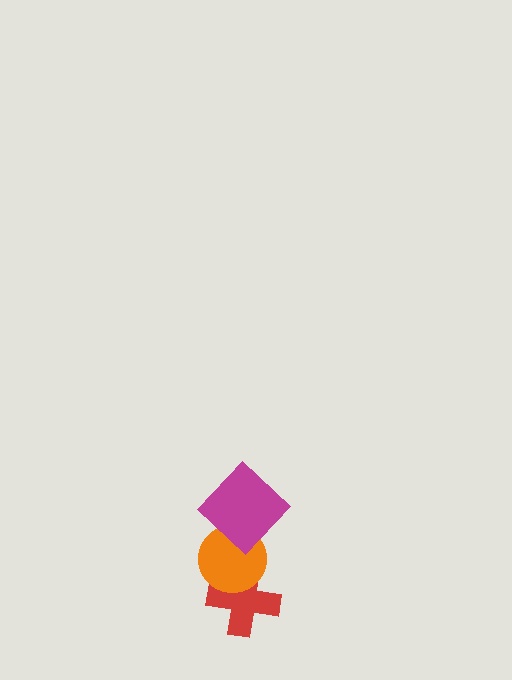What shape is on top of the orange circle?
The magenta diamond is on top of the orange circle.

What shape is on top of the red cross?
The orange circle is on top of the red cross.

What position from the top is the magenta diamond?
The magenta diamond is 1st from the top.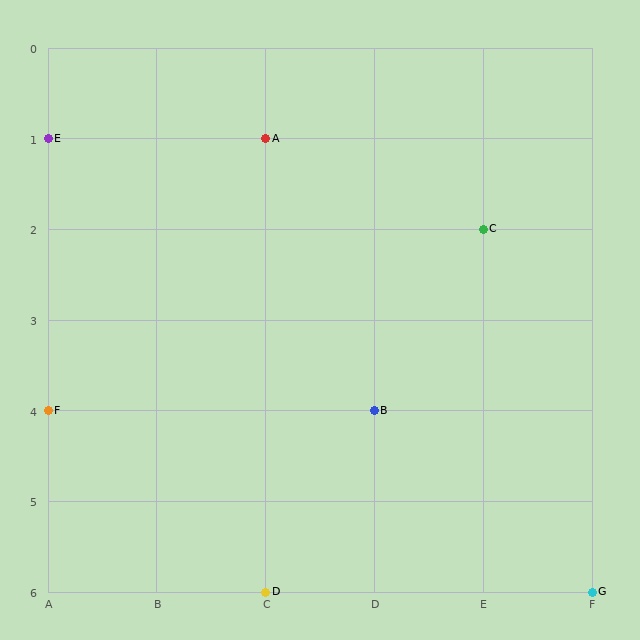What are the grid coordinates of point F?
Point F is at grid coordinates (A, 4).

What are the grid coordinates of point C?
Point C is at grid coordinates (E, 2).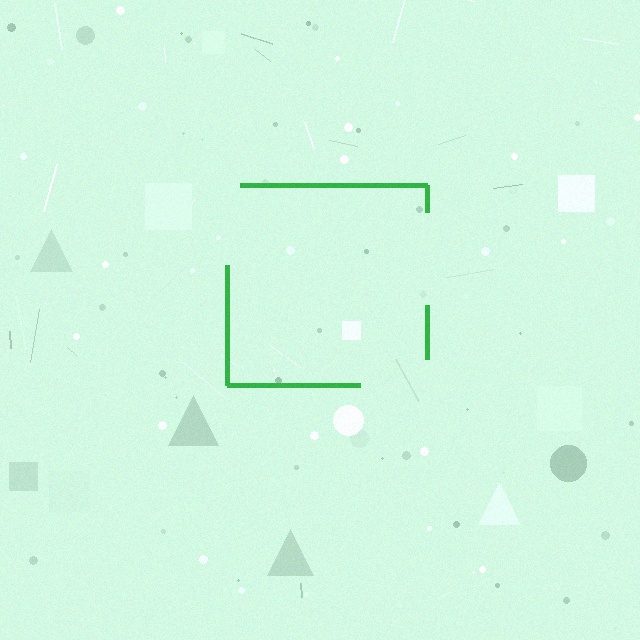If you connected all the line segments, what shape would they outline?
They would outline a square.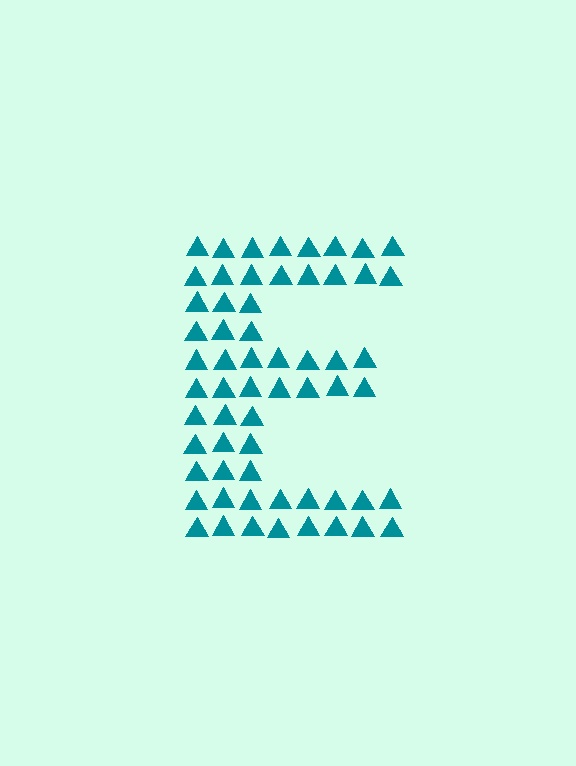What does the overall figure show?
The overall figure shows the letter E.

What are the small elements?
The small elements are triangles.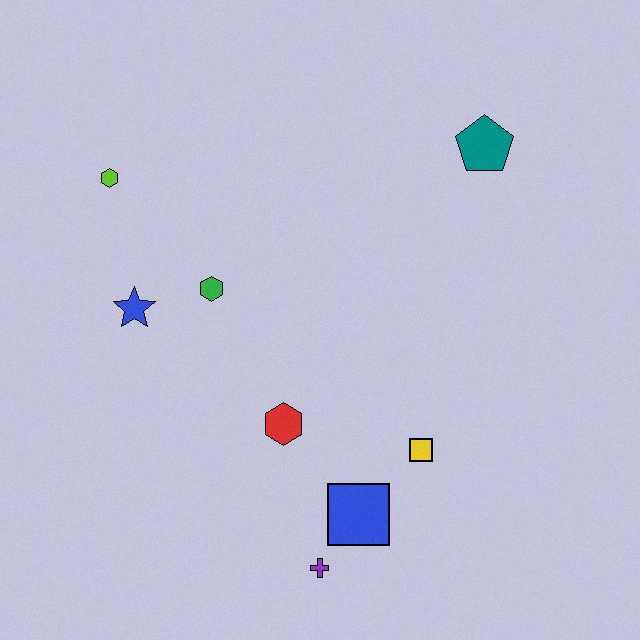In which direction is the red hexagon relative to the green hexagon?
The red hexagon is below the green hexagon.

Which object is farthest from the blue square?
The lime hexagon is farthest from the blue square.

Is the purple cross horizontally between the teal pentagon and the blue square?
No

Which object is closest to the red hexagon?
The blue square is closest to the red hexagon.